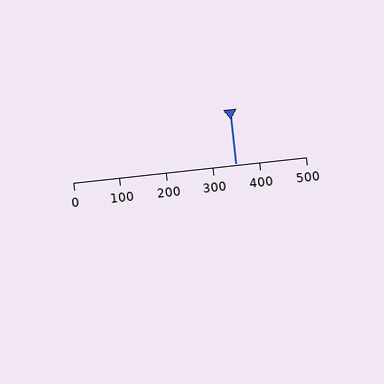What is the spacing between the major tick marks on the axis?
The major ticks are spaced 100 apart.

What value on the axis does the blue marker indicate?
The marker indicates approximately 350.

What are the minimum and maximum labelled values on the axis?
The axis runs from 0 to 500.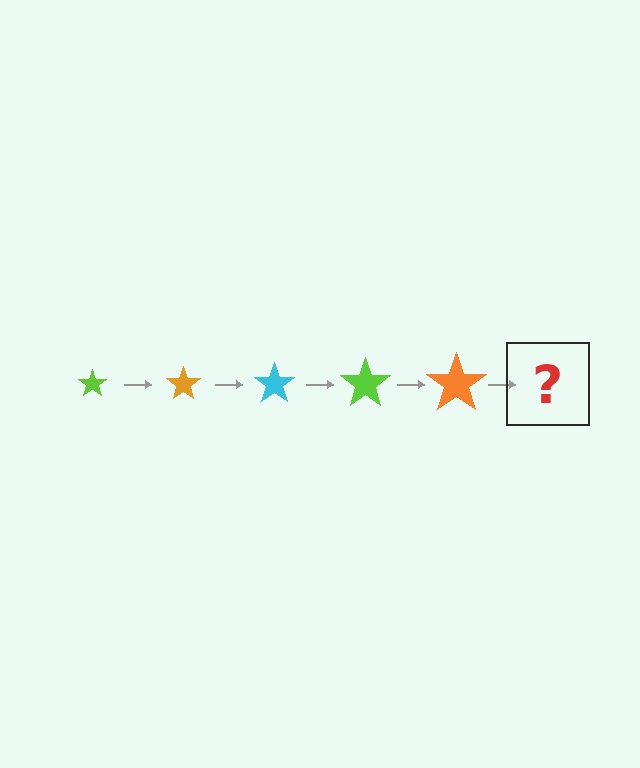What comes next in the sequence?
The next element should be a cyan star, larger than the previous one.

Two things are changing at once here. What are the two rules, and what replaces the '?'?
The two rules are that the star grows larger each step and the color cycles through lime, orange, and cyan. The '?' should be a cyan star, larger than the previous one.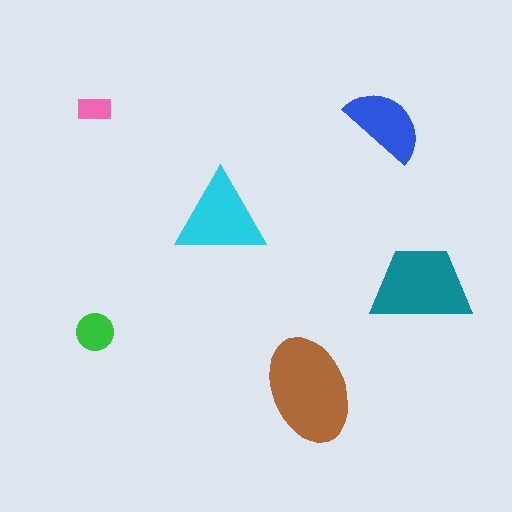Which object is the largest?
The brown ellipse.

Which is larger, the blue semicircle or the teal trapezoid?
The teal trapezoid.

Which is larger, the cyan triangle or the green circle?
The cyan triangle.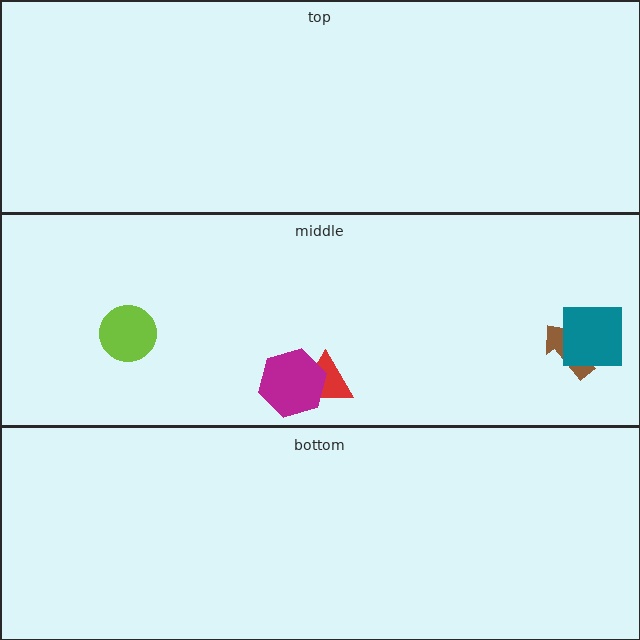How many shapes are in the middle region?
5.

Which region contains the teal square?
The middle region.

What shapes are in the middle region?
The lime circle, the red triangle, the brown arrow, the teal square, the magenta hexagon.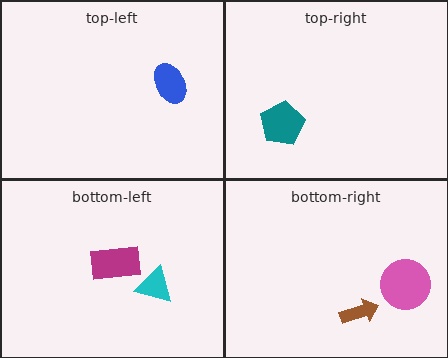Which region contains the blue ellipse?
The top-left region.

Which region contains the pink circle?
The bottom-right region.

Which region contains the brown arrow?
The bottom-right region.